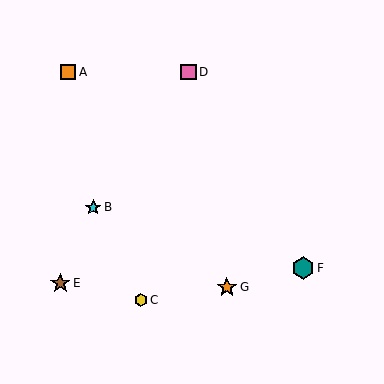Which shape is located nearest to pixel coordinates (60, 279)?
The brown star (labeled E) at (60, 283) is nearest to that location.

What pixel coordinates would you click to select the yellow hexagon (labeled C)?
Click at (141, 300) to select the yellow hexagon C.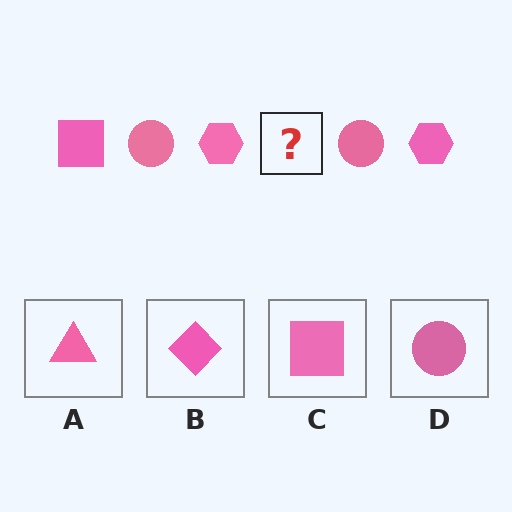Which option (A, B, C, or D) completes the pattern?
C.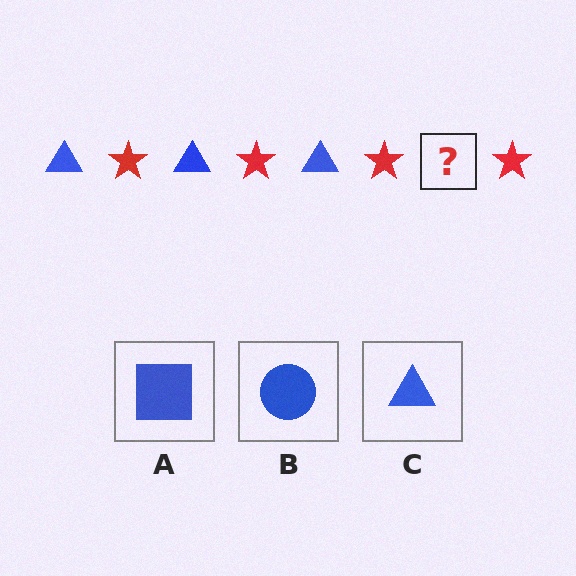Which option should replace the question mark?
Option C.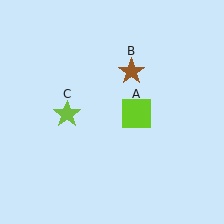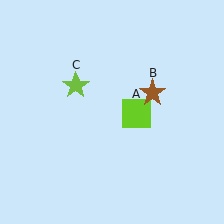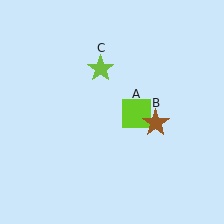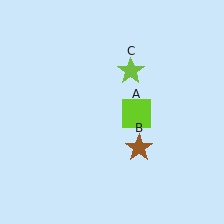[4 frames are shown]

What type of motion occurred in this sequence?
The brown star (object B), lime star (object C) rotated clockwise around the center of the scene.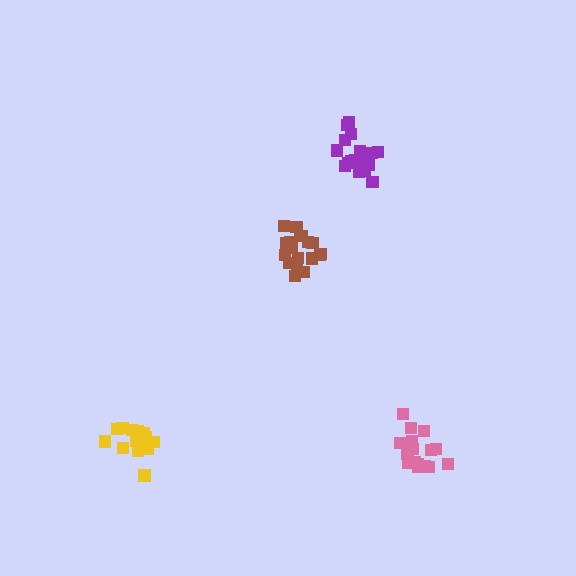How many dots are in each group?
Group 1: 18 dots, Group 2: 16 dots, Group 3: 17 dots, Group 4: 17 dots (68 total).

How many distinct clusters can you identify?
There are 4 distinct clusters.